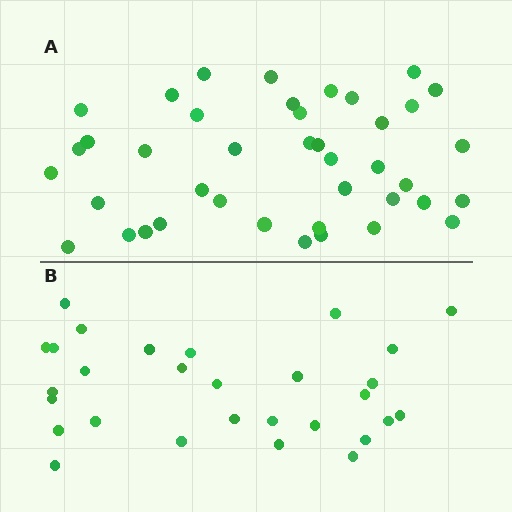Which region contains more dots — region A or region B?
Region A (the top region) has more dots.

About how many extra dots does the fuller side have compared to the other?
Region A has roughly 12 or so more dots than region B.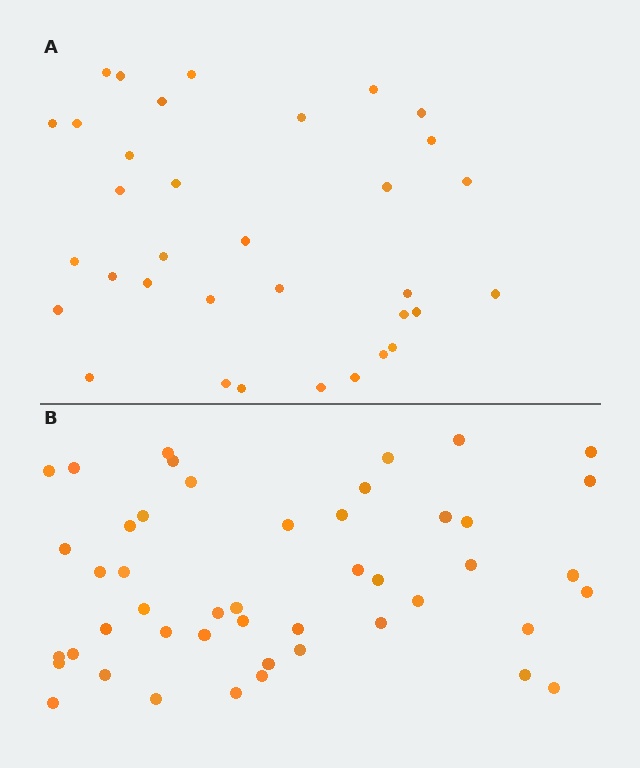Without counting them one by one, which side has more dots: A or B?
Region B (the bottom region) has more dots.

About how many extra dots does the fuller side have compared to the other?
Region B has approximately 15 more dots than region A.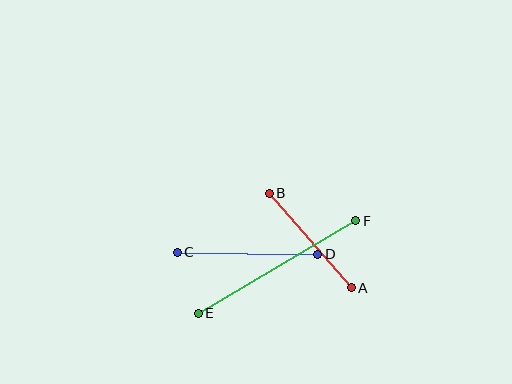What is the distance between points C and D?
The distance is approximately 141 pixels.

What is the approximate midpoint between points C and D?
The midpoint is at approximately (247, 253) pixels.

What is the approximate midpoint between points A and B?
The midpoint is at approximately (310, 241) pixels.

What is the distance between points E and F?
The distance is approximately 183 pixels.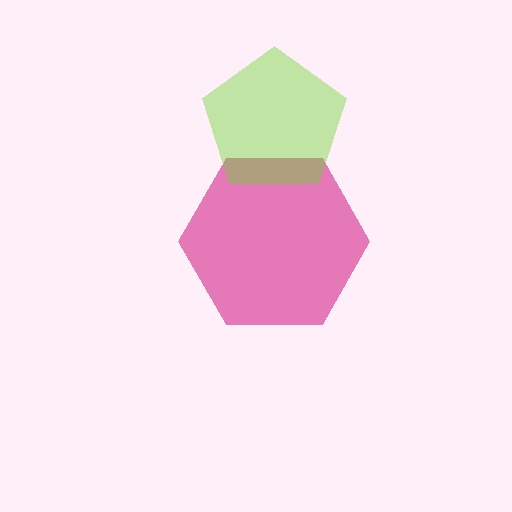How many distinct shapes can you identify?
There are 2 distinct shapes: a magenta hexagon, a lime pentagon.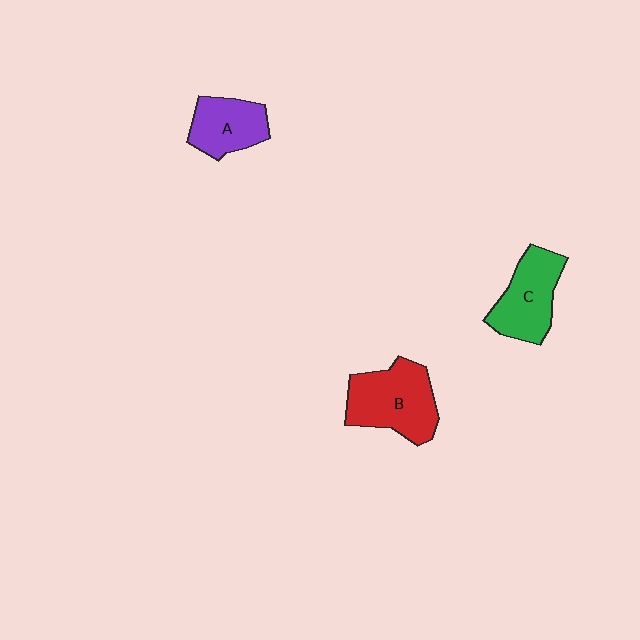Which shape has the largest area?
Shape B (red).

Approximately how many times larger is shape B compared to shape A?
Approximately 1.5 times.